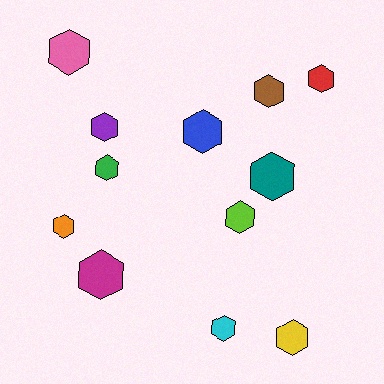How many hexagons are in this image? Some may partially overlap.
There are 12 hexagons.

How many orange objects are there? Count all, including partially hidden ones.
There is 1 orange object.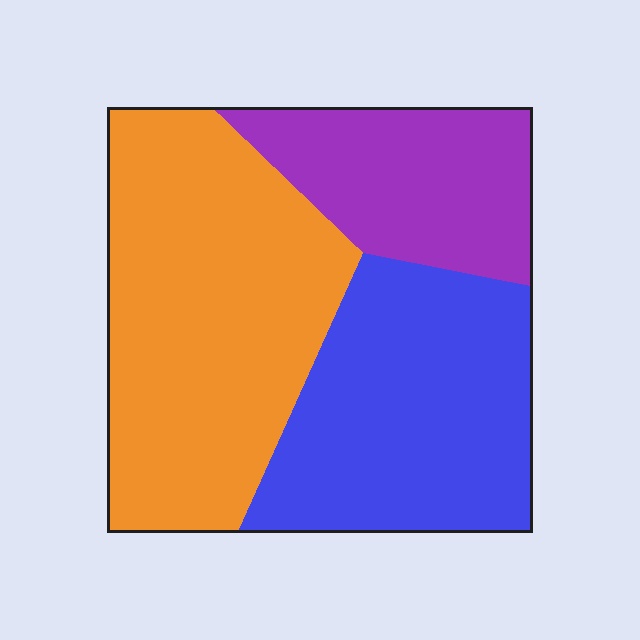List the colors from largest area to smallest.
From largest to smallest: orange, blue, purple.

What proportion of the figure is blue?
Blue takes up about one third (1/3) of the figure.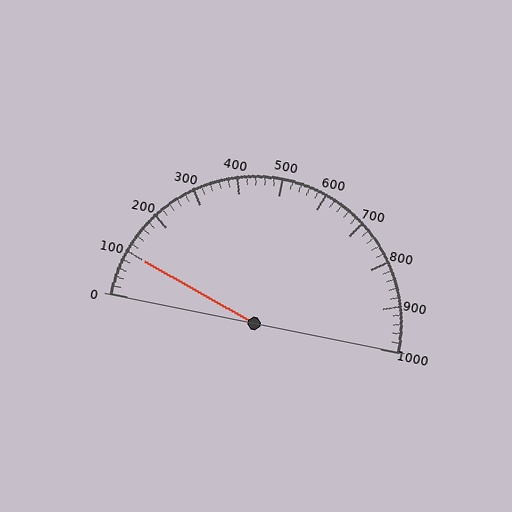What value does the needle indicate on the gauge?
The needle indicates approximately 100.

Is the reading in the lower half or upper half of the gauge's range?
The reading is in the lower half of the range (0 to 1000).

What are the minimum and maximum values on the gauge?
The gauge ranges from 0 to 1000.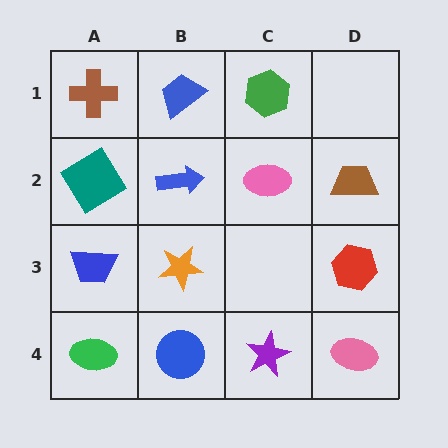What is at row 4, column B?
A blue circle.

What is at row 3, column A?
A blue trapezoid.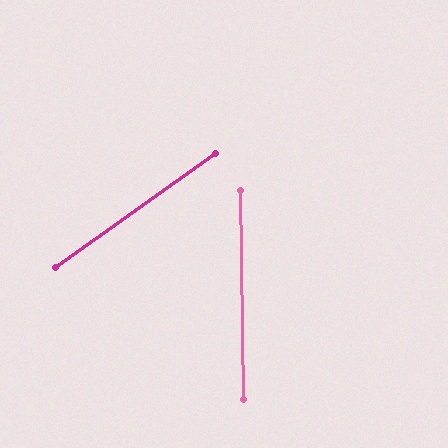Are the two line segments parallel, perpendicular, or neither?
Neither parallel nor perpendicular — they differ by about 55°.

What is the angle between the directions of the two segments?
Approximately 55 degrees.